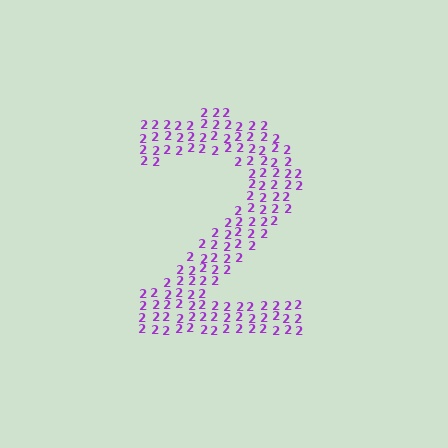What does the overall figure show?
The overall figure shows the digit 2.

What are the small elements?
The small elements are digit 2's.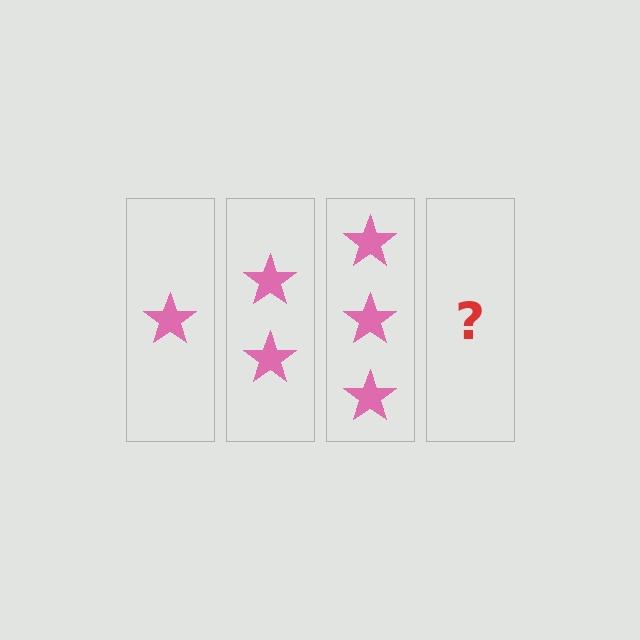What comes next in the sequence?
The next element should be 4 stars.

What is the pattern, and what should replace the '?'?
The pattern is that each step adds one more star. The '?' should be 4 stars.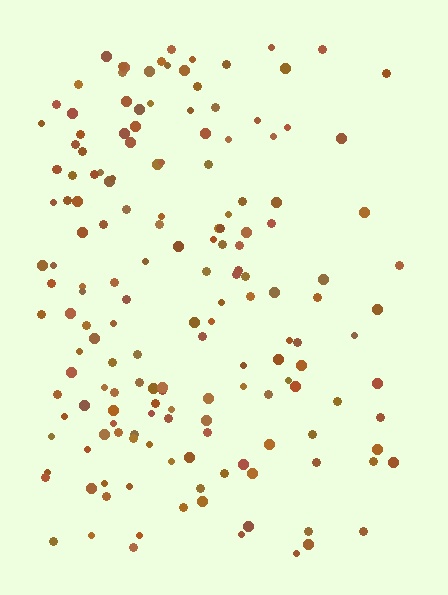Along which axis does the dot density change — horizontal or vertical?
Horizontal.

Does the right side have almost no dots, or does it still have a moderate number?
Still a moderate number, just noticeably fewer than the left.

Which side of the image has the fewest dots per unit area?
The right.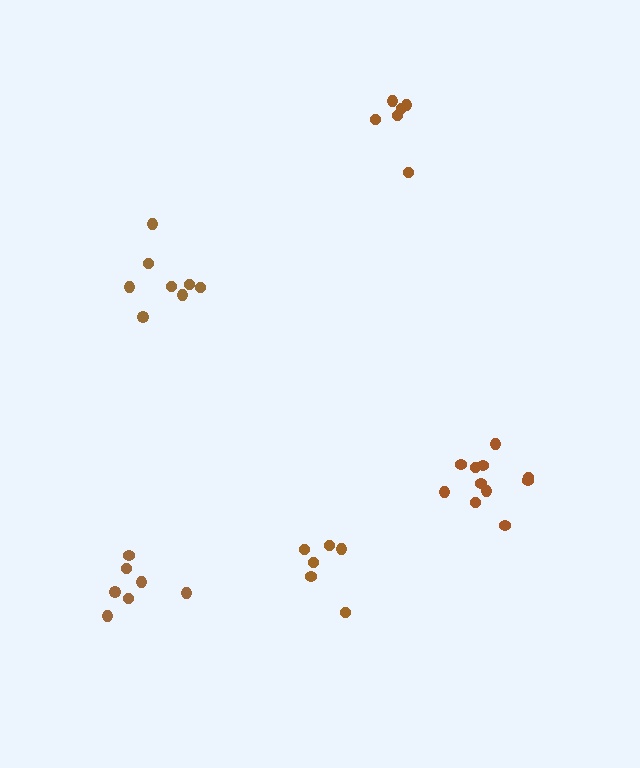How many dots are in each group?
Group 1: 8 dots, Group 2: 6 dots, Group 3: 7 dots, Group 4: 6 dots, Group 5: 11 dots (38 total).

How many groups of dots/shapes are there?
There are 5 groups.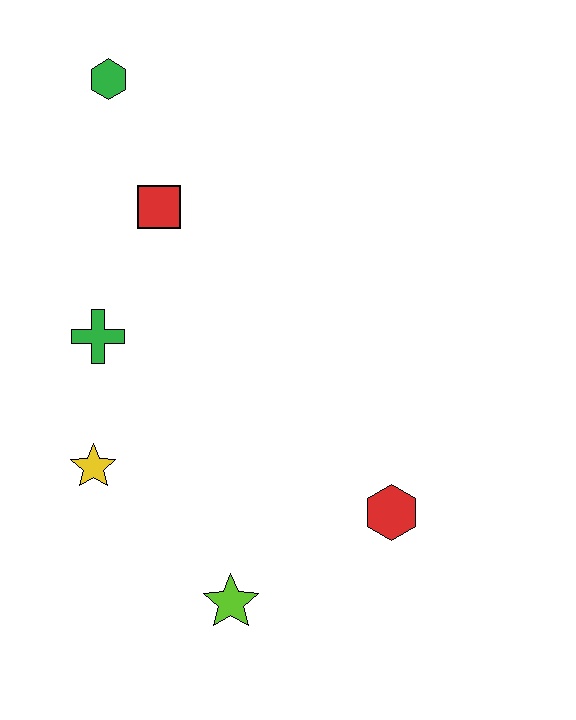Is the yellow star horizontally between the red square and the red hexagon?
No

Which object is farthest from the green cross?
The red hexagon is farthest from the green cross.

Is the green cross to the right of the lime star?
No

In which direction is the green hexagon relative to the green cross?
The green hexagon is above the green cross.